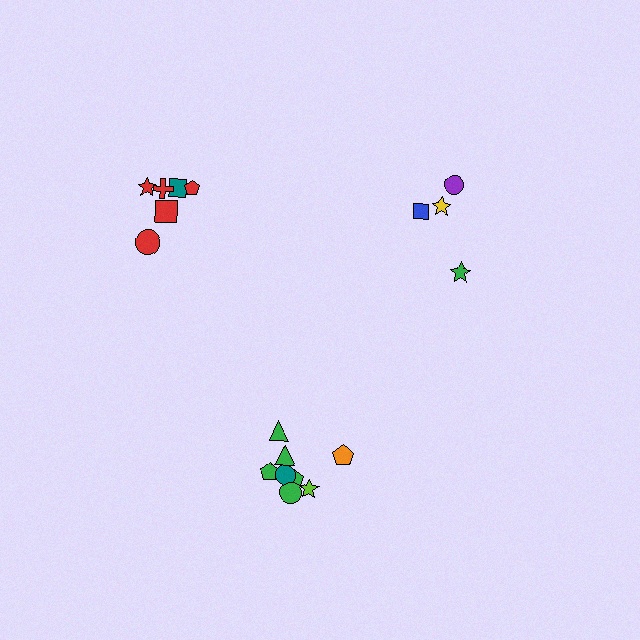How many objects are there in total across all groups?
There are 18 objects.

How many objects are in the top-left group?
There are 6 objects.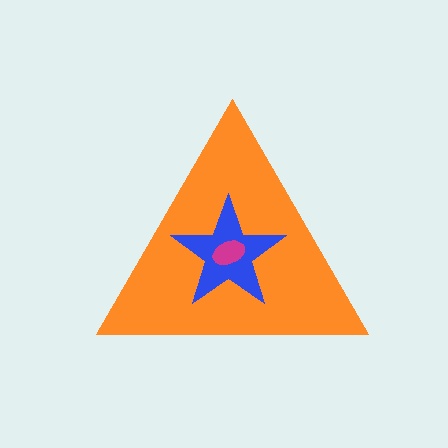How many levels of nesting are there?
3.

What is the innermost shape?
The magenta ellipse.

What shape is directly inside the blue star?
The magenta ellipse.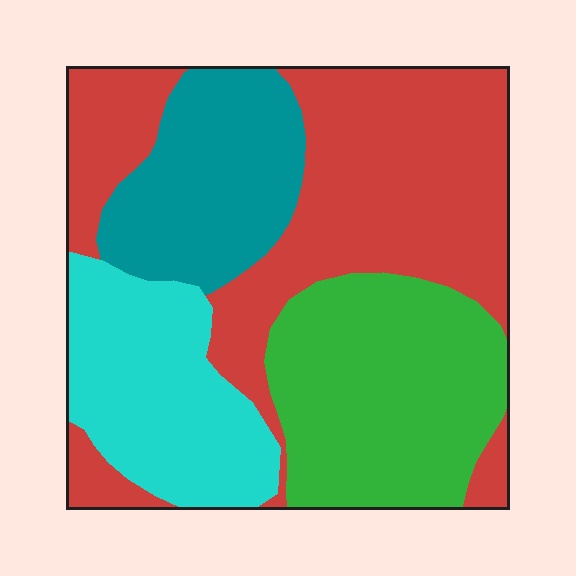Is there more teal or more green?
Green.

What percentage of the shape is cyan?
Cyan covers 19% of the shape.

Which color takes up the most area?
Red, at roughly 40%.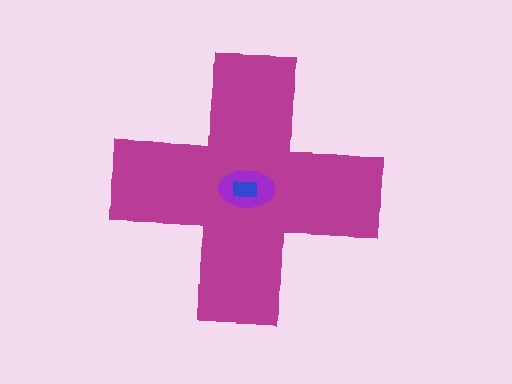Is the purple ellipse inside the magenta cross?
Yes.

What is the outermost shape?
The magenta cross.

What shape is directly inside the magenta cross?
The purple ellipse.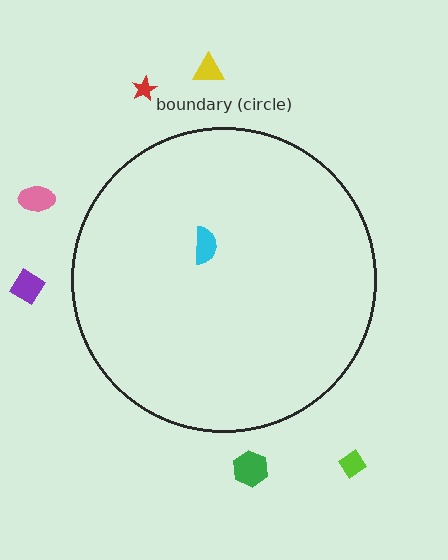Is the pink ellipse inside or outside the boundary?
Outside.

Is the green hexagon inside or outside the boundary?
Outside.